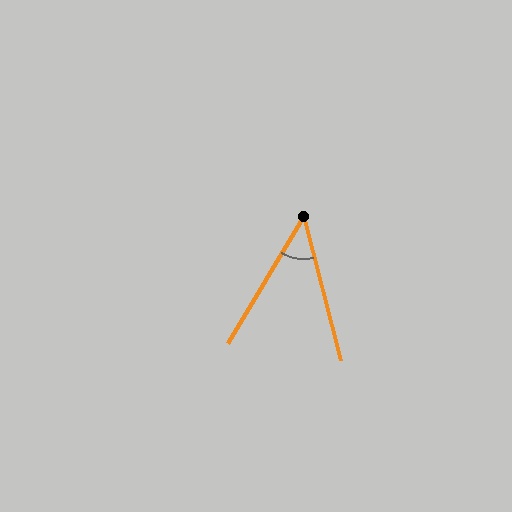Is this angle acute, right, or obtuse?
It is acute.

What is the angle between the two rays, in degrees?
Approximately 45 degrees.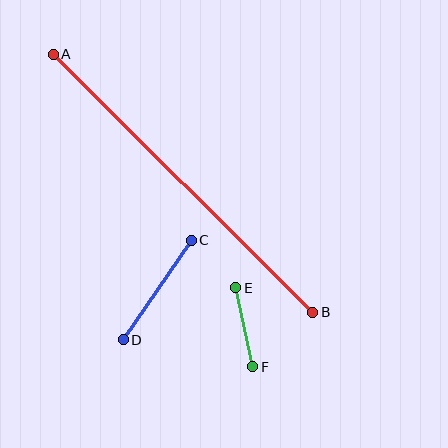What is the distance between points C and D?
The distance is approximately 120 pixels.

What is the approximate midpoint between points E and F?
The midpoint is at approximately (244, 327) pixels.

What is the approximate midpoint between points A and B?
The midpoint is at approximately (183, 183) pixels.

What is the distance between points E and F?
The distance is approximately 81 pixels.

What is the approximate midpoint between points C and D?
The midpoint is at approximately (157, 290) pixels.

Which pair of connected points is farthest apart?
Points A and B are farthest apart.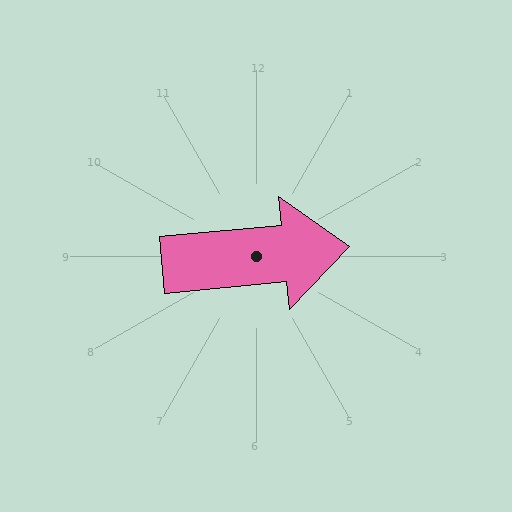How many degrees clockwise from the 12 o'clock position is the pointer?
Approximately 84 degrees.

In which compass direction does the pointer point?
East.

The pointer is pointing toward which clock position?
Roughly 3 o'clock.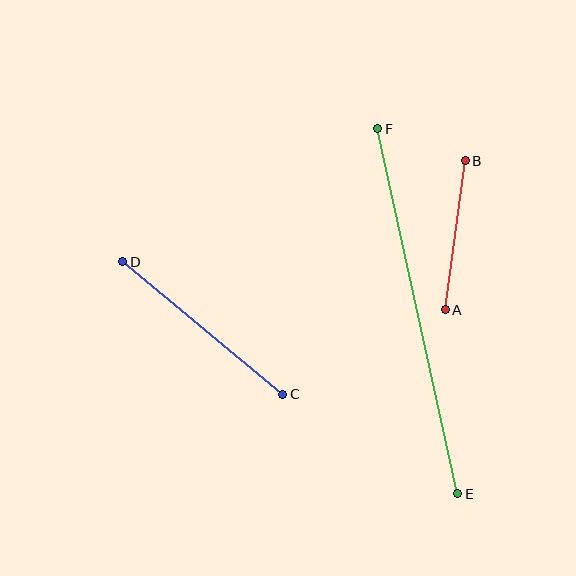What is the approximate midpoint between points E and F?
The midpoint is at approximately (418, 311) pixels.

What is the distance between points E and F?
The distance is approximately 374 pixels.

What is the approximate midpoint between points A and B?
The midpoint is at approximately (455, 235) pixels.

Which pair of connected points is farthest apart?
Points E and F are farthest apart.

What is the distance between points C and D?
The distance is approximately 208 pixels.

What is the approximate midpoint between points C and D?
The midpoint is at approximately (203, 328) pixels.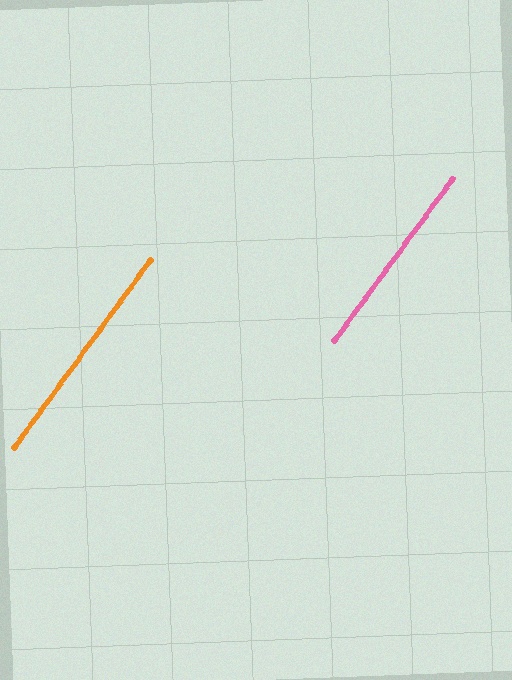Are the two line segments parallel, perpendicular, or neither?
Parallel — their directions differ by only 0.1°.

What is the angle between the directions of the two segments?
Approximately 0 degrees.